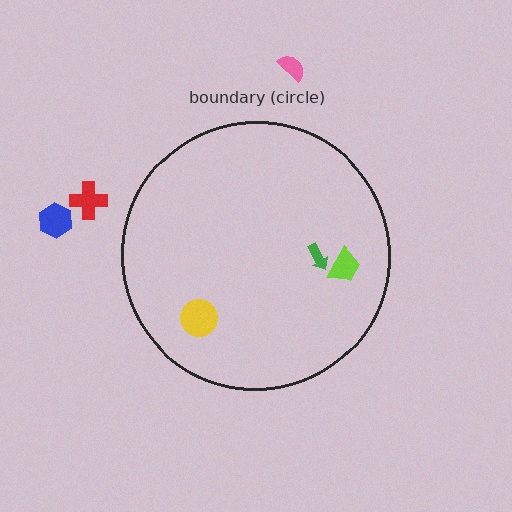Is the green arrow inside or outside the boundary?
Inside.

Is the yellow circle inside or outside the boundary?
Inside.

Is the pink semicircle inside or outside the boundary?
Outside.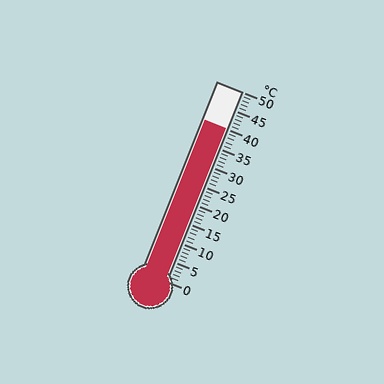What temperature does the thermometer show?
The thermometer shows approximately 40°C.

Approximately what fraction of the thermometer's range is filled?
The thermometer is filled to approximately 80% of its range.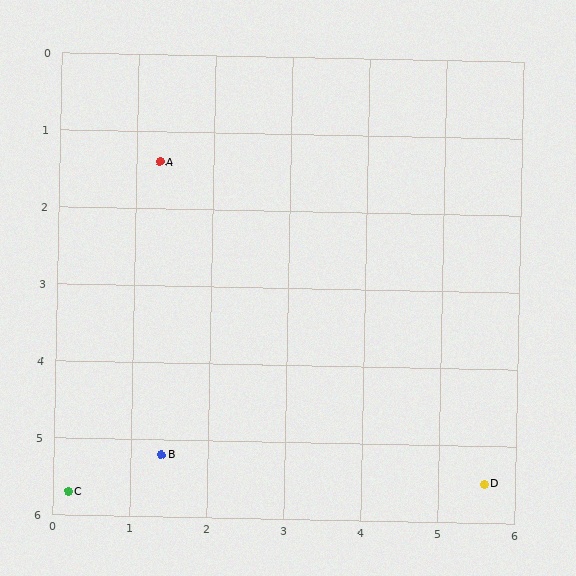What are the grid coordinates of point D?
Point D is at approximately (5.6, 5.5).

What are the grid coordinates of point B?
Point B is at approximately (1.4, 5.2).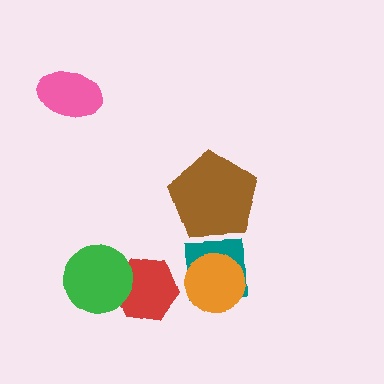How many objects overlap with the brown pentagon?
0 objects overlap with the brown pentagon.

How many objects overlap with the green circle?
1 object overlaps with the green circle.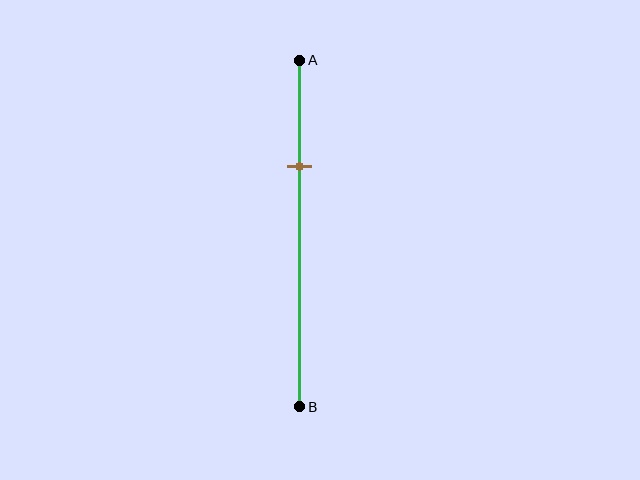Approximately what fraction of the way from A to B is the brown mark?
The brown mark is approximately 30% of the way from A to B.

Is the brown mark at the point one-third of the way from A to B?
Yes, the mark is approximately at the one-third point.